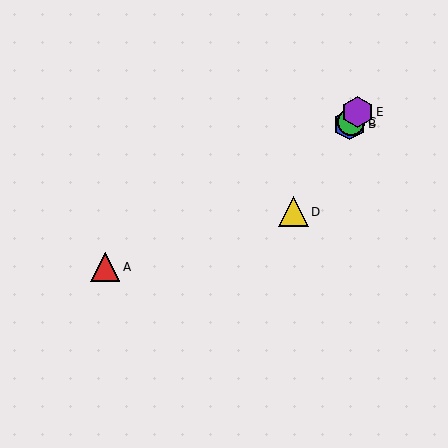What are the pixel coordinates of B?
Object B is at (350, 124).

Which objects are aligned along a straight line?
Objects B, C, D, E are aligned along a straight line.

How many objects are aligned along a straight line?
4 objects (B, C, D, E) are aligned along a straight line.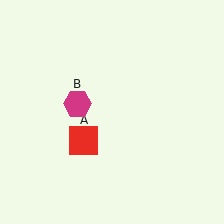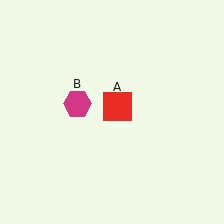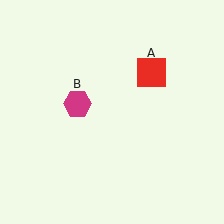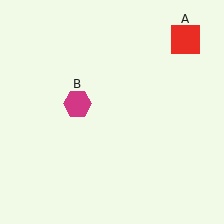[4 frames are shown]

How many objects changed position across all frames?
1 object changed position: red square (object A).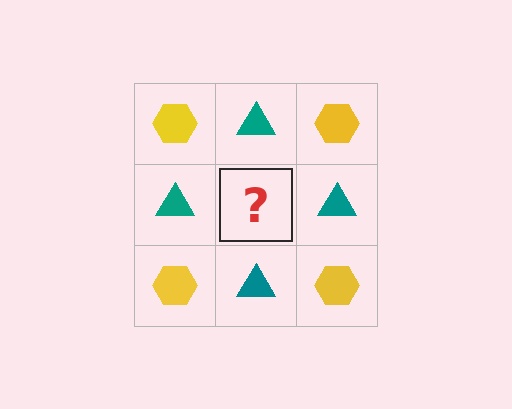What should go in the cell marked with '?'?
The missing cell should contain a yellow hexagon.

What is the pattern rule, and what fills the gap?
The rule is that it alternates yellow hexagon and teal triangle in a checkerboard pattern. The gap should be filled with a yellow hexagon.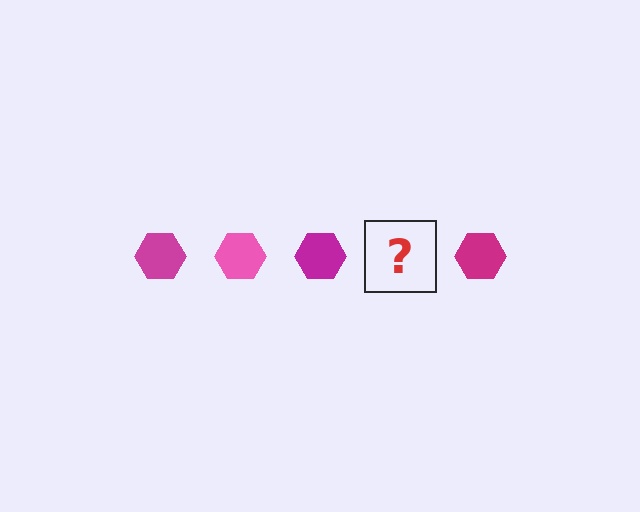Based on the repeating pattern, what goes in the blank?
The blank should be a pink hexagon.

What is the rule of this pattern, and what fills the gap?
The rule is that the pattern cycles through magenta, pink hexagons. The gap should be filled with a pink hexagon.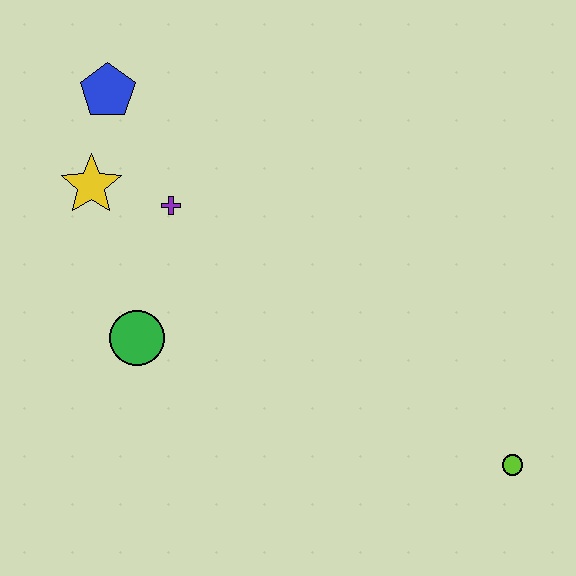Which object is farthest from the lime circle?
The blue pentagon is farthest from the lime circle.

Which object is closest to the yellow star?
The purple cross is closest to the yellow star.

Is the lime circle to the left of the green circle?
No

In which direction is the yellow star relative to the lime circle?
The yellow star is to the left of the lime circle.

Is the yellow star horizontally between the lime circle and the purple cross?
No